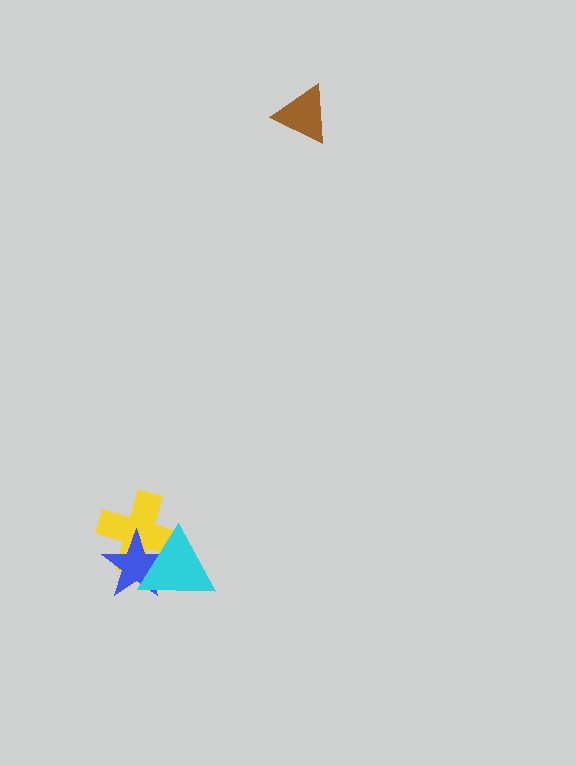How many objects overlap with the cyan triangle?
2 objects overlap with the cyan triangle.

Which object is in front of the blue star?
The cyan triangle is in front of the blue star.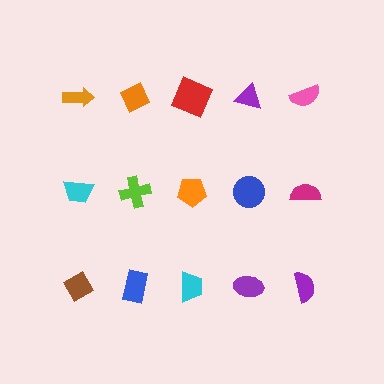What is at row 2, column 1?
A cyan trapezoid.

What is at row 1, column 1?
An orange arrow.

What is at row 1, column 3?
A red square.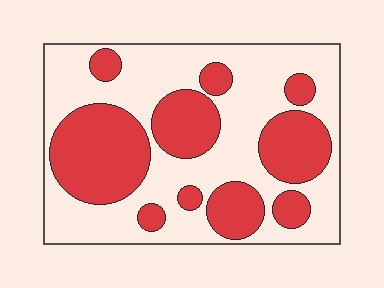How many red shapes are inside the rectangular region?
10.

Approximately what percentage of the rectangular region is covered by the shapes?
Approximately 40%.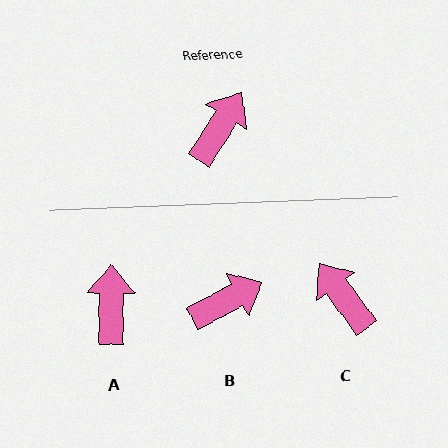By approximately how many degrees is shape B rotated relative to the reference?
Approximately 30 degrees clockwise.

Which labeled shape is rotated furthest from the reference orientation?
C, about 69 degrees away.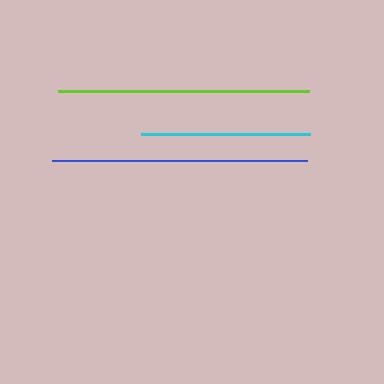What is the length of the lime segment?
The lime segment is approximately 251 pixels long.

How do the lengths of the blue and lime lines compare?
The blue and lime lines are approximately the same length.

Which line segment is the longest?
The blue line is the longest at approximately 255 pixels.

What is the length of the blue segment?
The blue segment is approximately 255 pixels long.